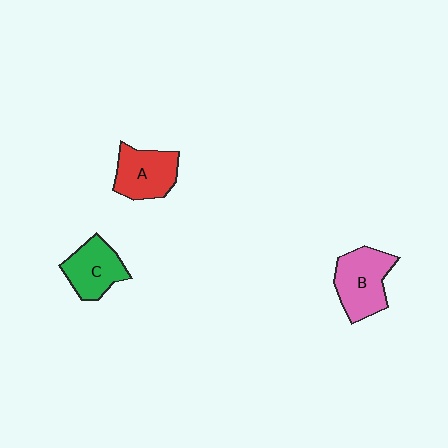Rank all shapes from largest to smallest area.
From largest to smallest: B (pink), A (red), C (green).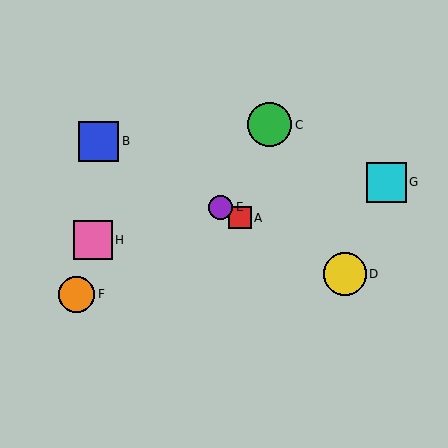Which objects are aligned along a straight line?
Objects A, B, D, E are aligned along a straight line.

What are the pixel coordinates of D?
Object D is at (345, 274).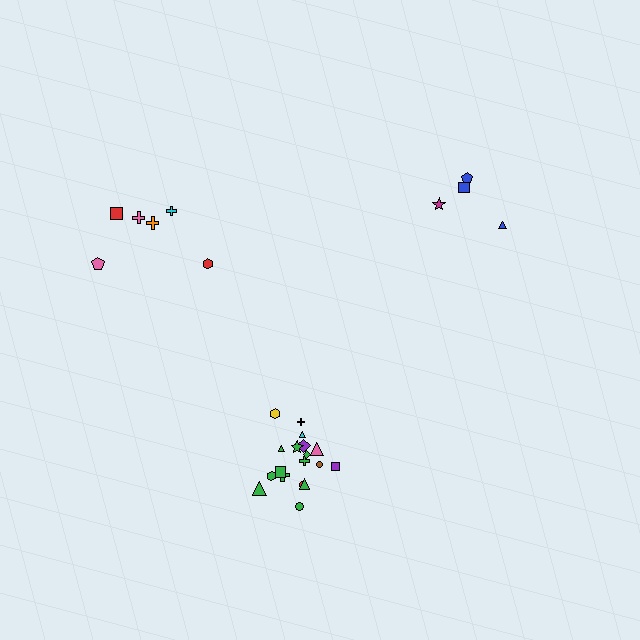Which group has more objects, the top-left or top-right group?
The top-left group.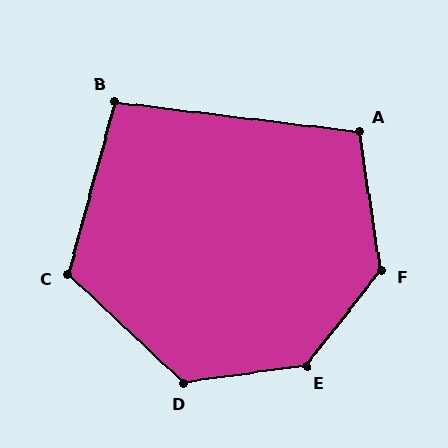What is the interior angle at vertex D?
Approximately 129 degrees (obtuse).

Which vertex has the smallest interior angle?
B, at approximately 98 degrees.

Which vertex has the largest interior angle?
E, at approximately 136 degrees.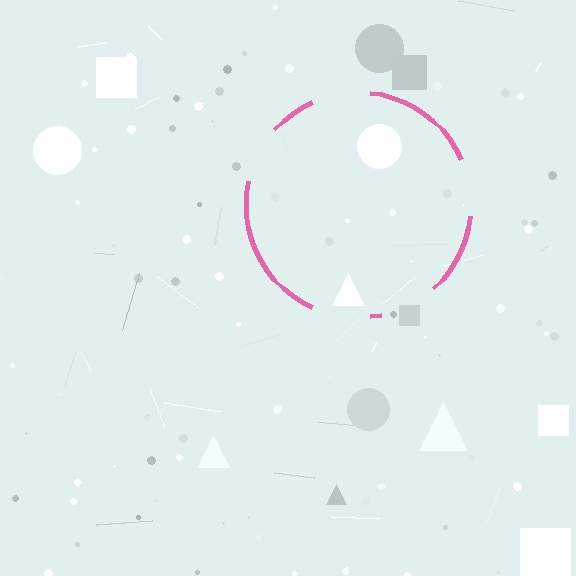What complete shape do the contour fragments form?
The contour fragments form a circle.